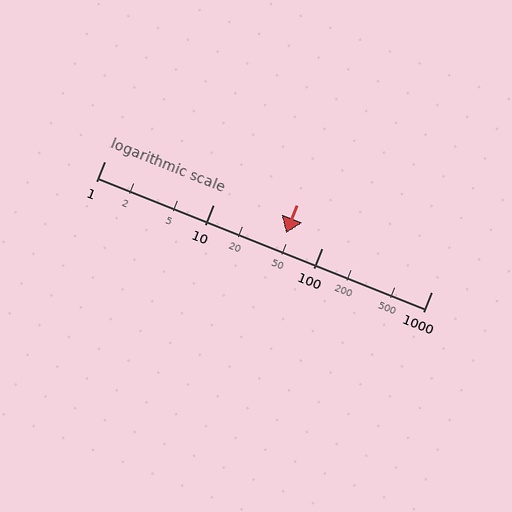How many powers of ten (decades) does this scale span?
The scale spans 3 decades, from 1 to 1000.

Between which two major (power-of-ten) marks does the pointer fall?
The pointer is between 10 and 100.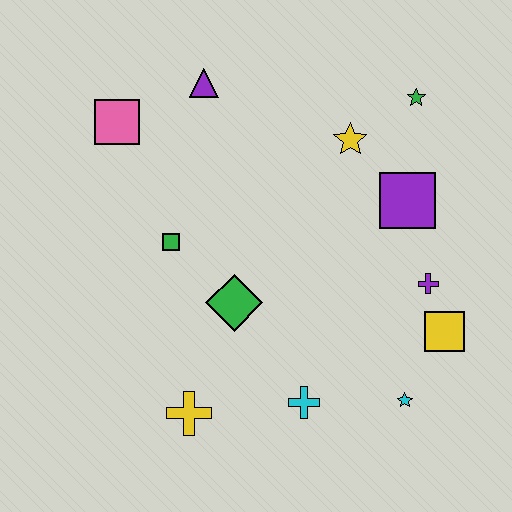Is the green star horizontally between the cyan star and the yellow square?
Yes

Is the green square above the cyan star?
Yes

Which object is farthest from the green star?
The yellow cross is farthest from the green star.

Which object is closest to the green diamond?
The green square is closest to the green diamond.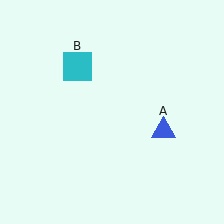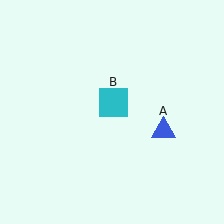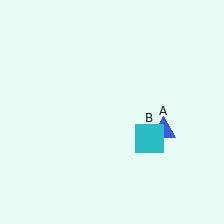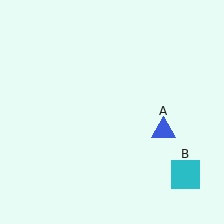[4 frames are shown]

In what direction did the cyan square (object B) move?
The cyan square (object B) moved down and to the right.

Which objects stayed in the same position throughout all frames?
Blue triangle (object A) remained stationary.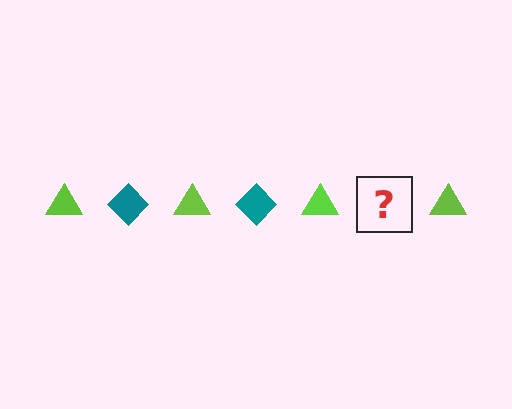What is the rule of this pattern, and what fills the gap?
The rule is that the pattern alternates between lime triangle and teal diamond. The gap should be filled with a teal diamond.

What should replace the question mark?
The question mark should be replaced with a teal diamond.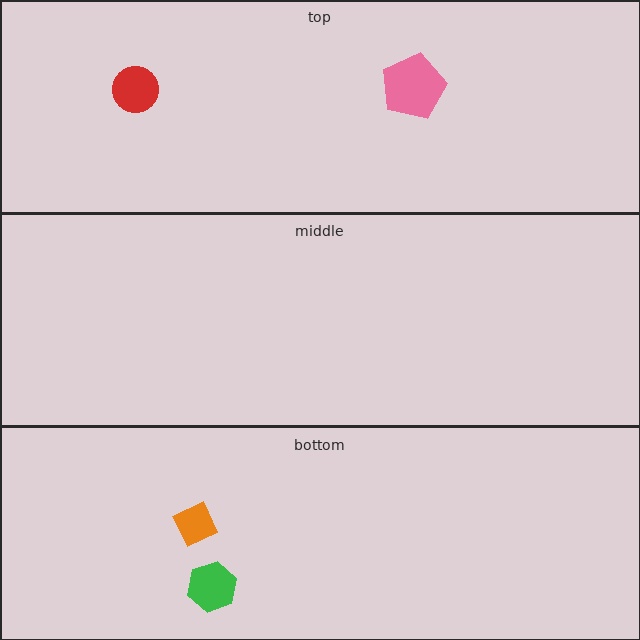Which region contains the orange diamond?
The bottom region.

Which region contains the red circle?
The top region.